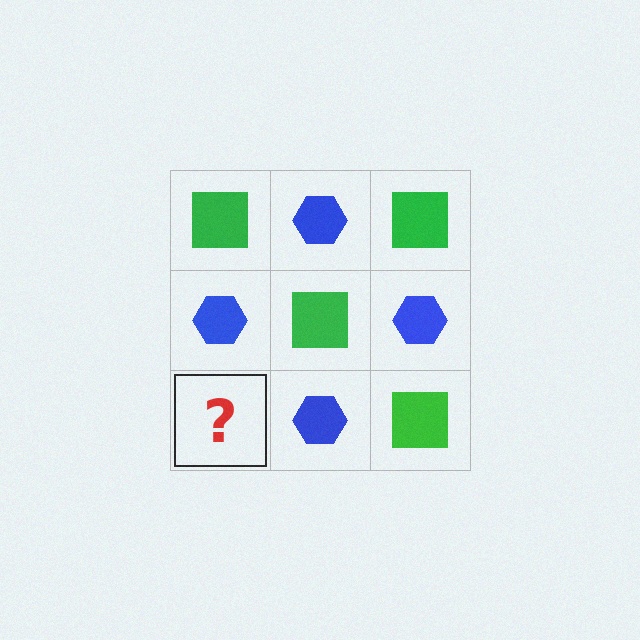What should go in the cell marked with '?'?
The missing cell should contain a green square.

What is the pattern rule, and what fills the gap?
The rule is that it alternates green square and blue hexagon in a checkerboard pattern. The gap should be filled with a green square.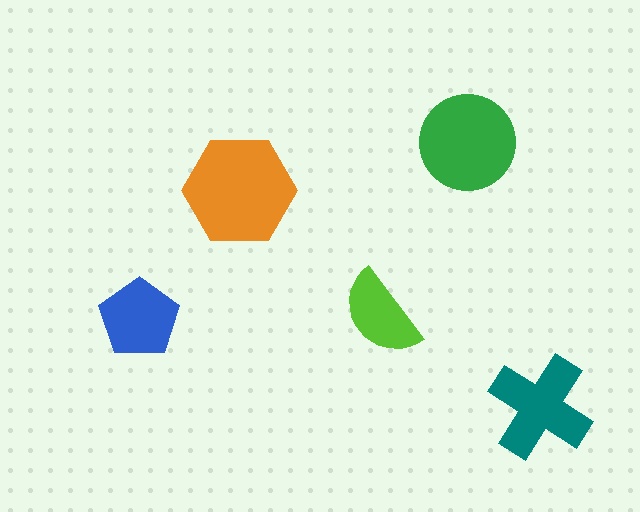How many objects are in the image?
There are 5 objects in the image.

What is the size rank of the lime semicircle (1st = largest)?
5th.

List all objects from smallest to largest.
The lime semicircle, the blue pentagon, the teal cross, the green circle, the orange hexagon.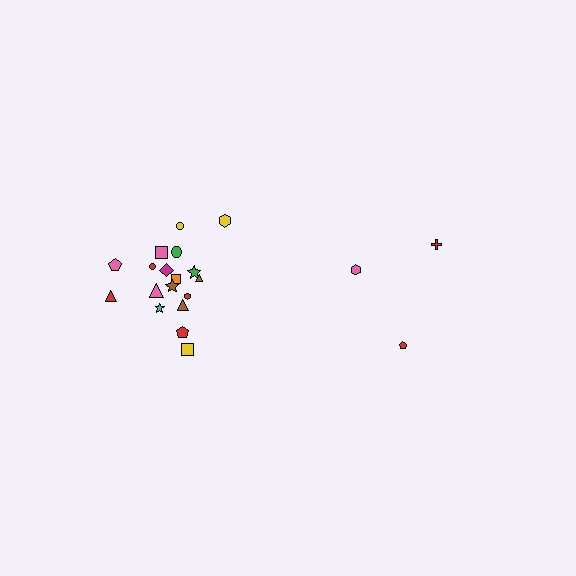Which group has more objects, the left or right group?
The left group.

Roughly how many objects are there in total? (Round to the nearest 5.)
Roughly 20 objects in total.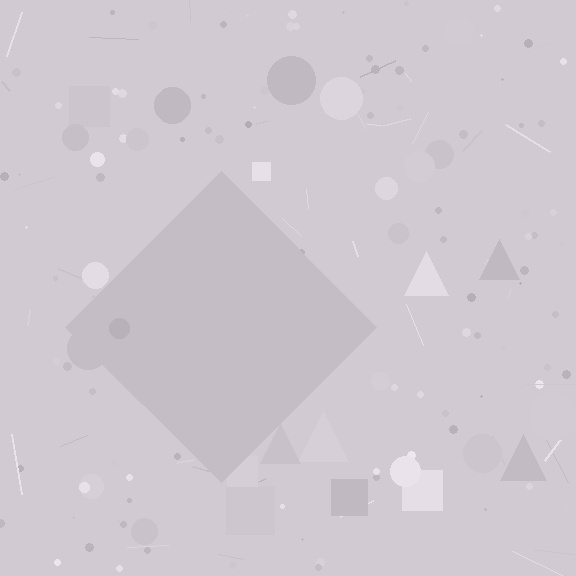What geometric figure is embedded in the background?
A diamond is embedded in the background.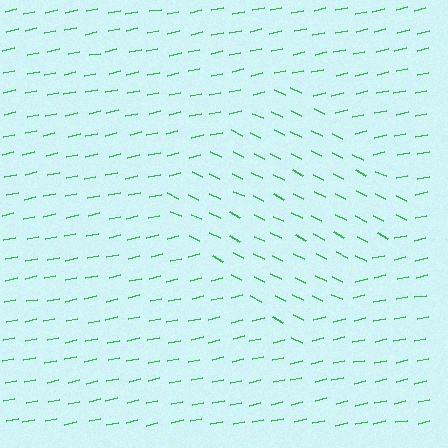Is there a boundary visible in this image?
Yes, there is a texture boundary formed by a change in line orientation.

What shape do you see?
I see a diamond.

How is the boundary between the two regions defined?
The boundary is defined purely by a change in line orientation (approximately 38 degrees difference). All lines are the same color and thickness.